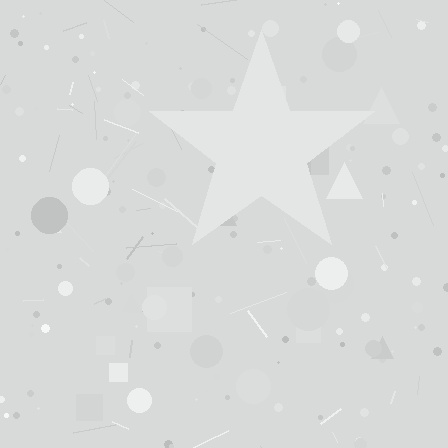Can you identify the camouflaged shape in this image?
The camouflaged shape is a star.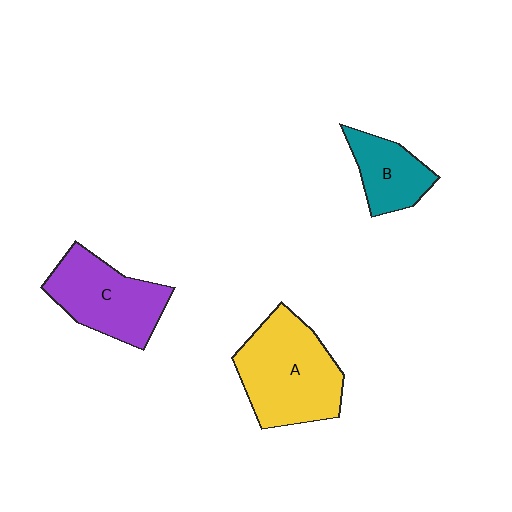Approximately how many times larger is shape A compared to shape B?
Approximately 2.0 times.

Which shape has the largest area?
Shape A (yellow).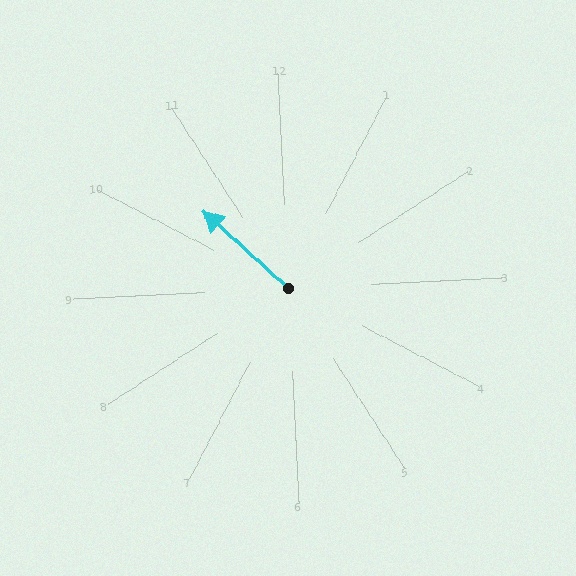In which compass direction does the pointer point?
Northwest.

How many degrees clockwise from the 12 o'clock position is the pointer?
Approximately 315 degrees.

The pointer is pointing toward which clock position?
Roughly 11 o'clock.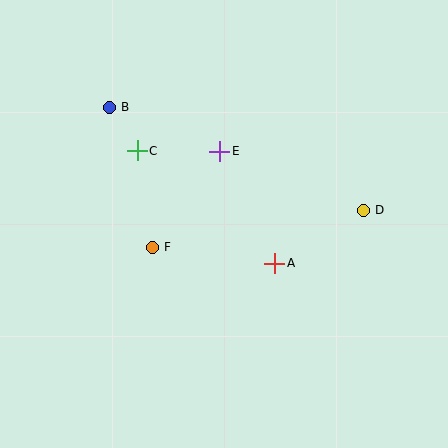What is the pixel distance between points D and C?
The distance between D and C is 234 pixels.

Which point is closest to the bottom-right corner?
Point D is closest to the bottom-right corner.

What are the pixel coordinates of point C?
Point C is at (137, 151).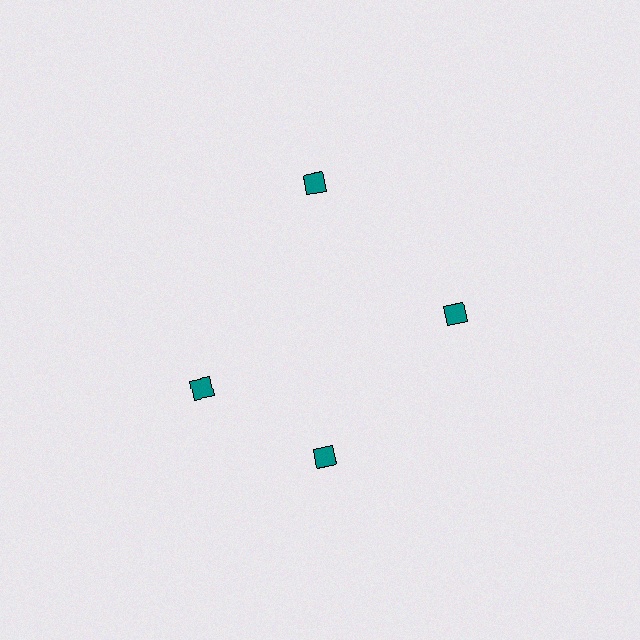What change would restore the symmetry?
The symmetry would be restored by rotating it back into even spacing with its neighbors so that all 4 diamonds sit at equal angles and equal distance from the center.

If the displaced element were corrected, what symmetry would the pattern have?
It would have 4-fold rotational symmetry — the pattern would map onto itself every 90 degrees.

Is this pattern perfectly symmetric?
No. The 4 teal diamonds are arranged in a ring, but one element near the 9 o'clock position is rotated out of alignment along the ring, breaking the 4-fold rotational symmetry.